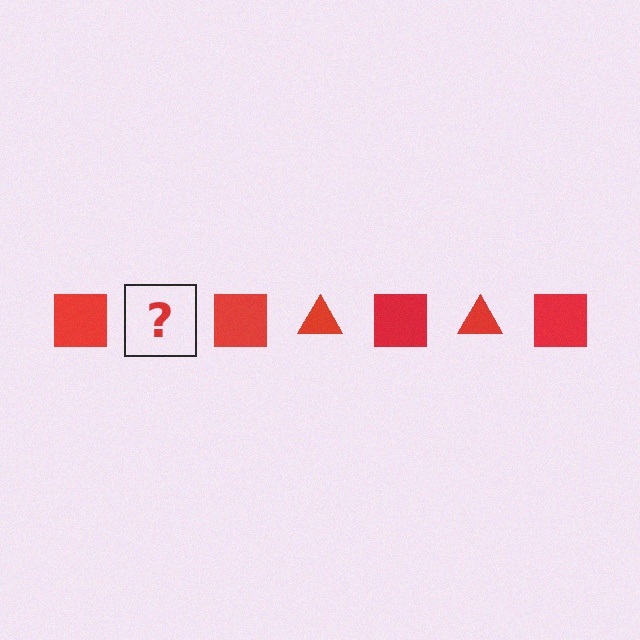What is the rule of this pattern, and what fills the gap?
The rule is that the pattern cycles through square, triangle shapes in red. The gap should be filled with a red triangle.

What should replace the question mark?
The question mark should be replaced with a red triangle.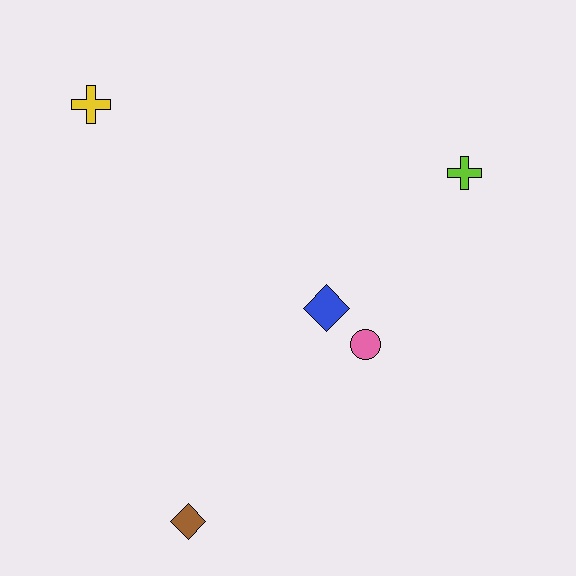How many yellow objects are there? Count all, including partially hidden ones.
There is 1 yellow object.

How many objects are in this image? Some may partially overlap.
There are 5 objects.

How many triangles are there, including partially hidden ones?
There are no triangles.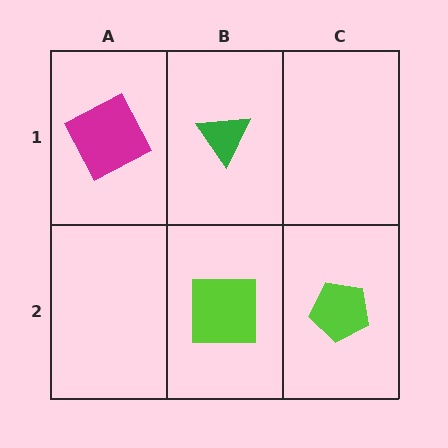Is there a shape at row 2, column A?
No, that cell is empty.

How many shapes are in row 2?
2 shapes.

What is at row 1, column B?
A green triangle.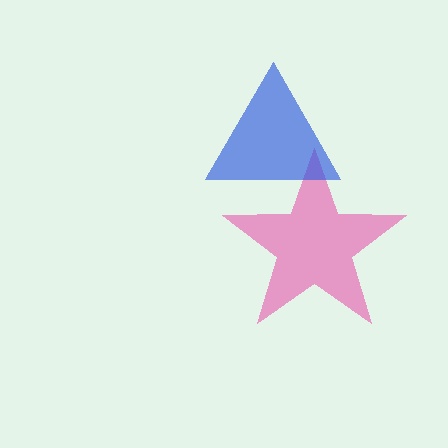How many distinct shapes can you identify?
There are 2 distinct shapes: a pink star, a blue triangle.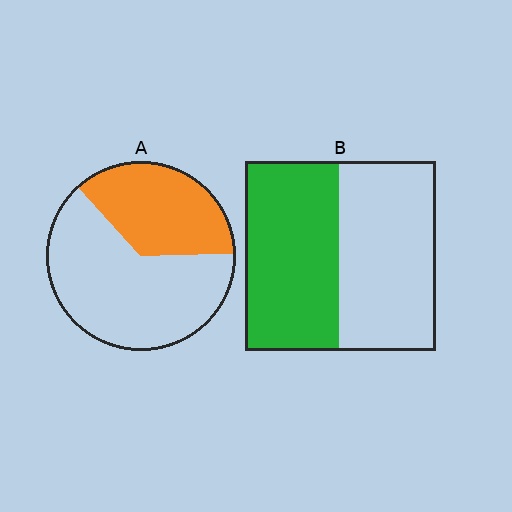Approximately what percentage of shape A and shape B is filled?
A is approximately 35% and B is approximately 50%.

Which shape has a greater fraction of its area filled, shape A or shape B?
Shape B.